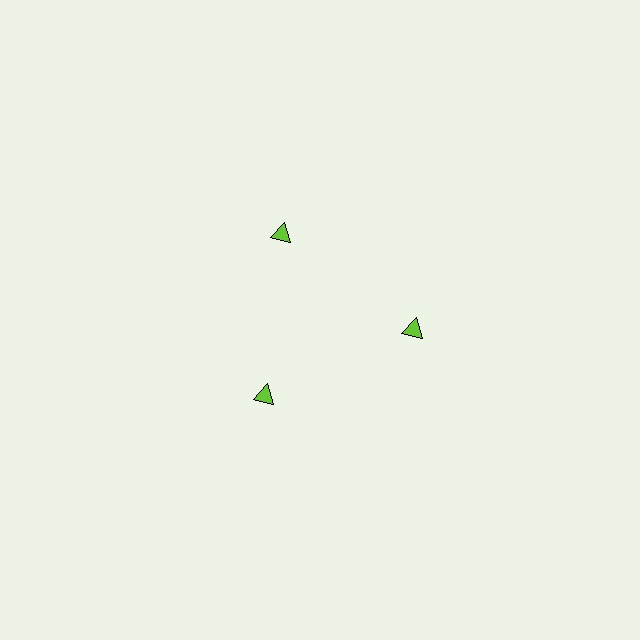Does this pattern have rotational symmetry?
Yes, this pattern has 3-fold rotational symmetry. It looks the same after rotating 120 degrees around the center.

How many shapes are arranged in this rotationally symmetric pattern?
There are 3 shapes, arranged in 3 groups of 1.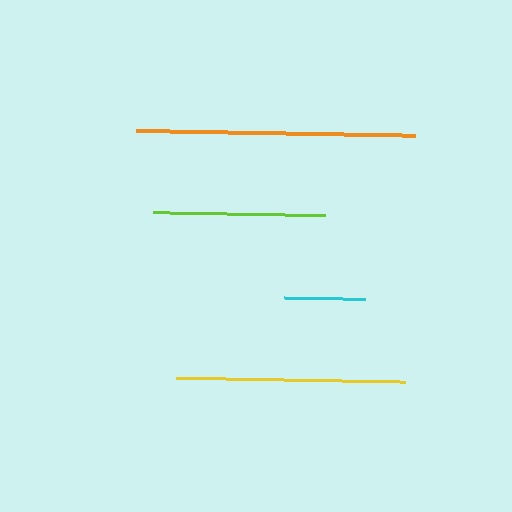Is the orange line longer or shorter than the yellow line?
The orange line is longer than the yellow line.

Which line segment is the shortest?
The cyan line is the shortest at approximately 81 pixels.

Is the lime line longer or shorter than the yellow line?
The yellow line is longer than the lime line.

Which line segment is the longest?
The orange line is the longest at approximately 279 pixels.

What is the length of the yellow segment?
The yellow segment is approximately 229 pixels long.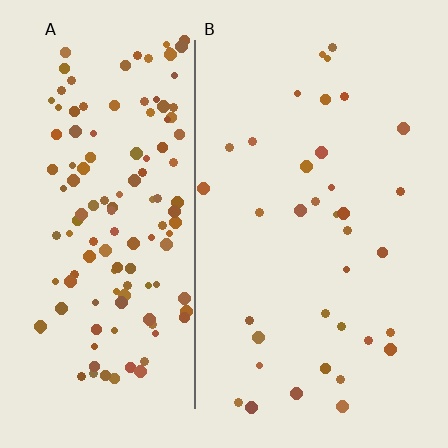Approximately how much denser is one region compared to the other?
Approximately 3.8× — region A over region B.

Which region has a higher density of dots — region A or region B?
A (the left).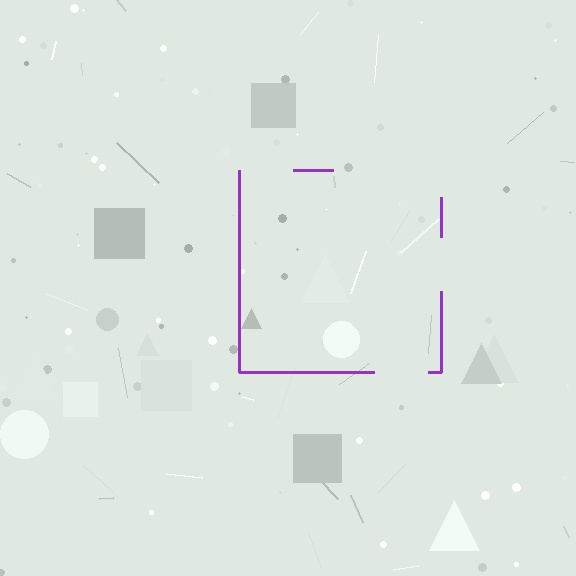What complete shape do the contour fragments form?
The contour fragments form a square.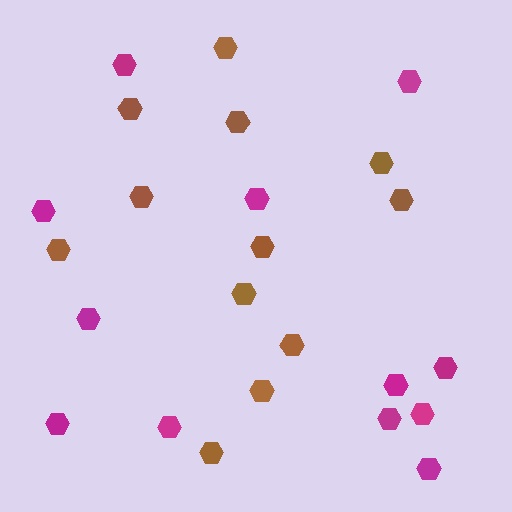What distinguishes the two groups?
There are 2 groups: one group of brown hexagons (12) and one group of magenta hexagons (12).